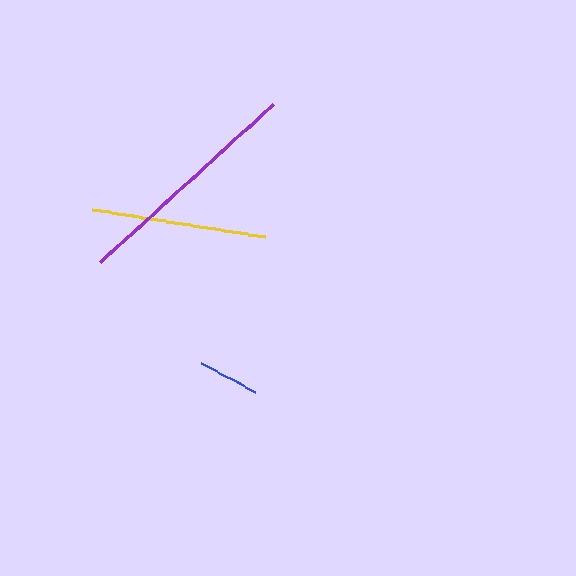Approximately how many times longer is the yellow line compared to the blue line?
The yellow line is approximately 2.9 times the length of the blue line.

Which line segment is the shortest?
The blue line is the shortest at approximately 61 pixels.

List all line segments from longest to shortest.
From longest to shortest: purple, yellow, blue.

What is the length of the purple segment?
The purple segment is approximately 234 pixels long.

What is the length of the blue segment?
The blue segment is approximately 61 pixels long.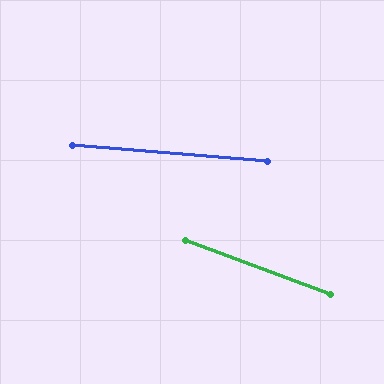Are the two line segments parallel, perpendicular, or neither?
Neither parallel nor perpendicular — they differ by about 15°.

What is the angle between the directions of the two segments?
Approximately 15 degrees.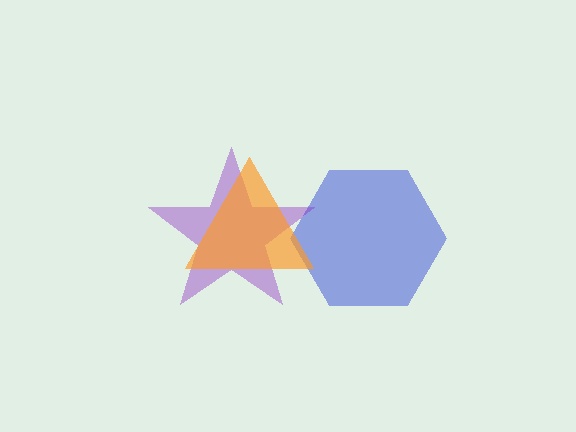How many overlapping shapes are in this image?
There are 3 overlapping shapes in the image.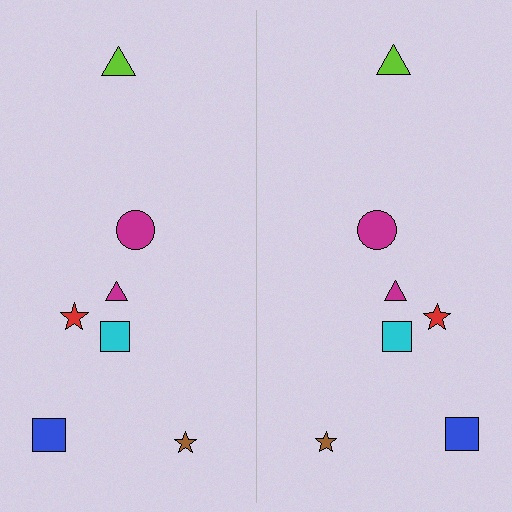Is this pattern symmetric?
Yes, this pattern has bilateral (reflection) symmetry.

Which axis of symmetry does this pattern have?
The pattern has a vertical axis of symmetry running through the center of the image.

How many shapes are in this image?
There are 14 shapes in this image.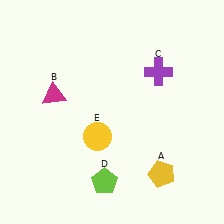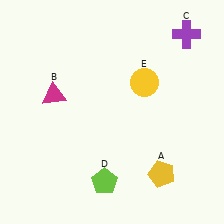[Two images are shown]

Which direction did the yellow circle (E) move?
The yellow circle (E) moved up.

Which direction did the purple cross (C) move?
The purple cross (C) moved up.